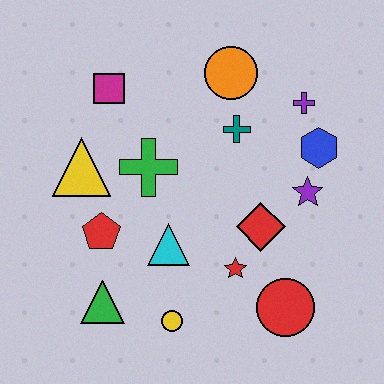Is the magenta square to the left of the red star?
Yes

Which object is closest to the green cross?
The yellow triangle is closest to the green cross.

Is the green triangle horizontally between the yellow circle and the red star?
No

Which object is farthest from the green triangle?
The purple cross is farthest from the green triangle.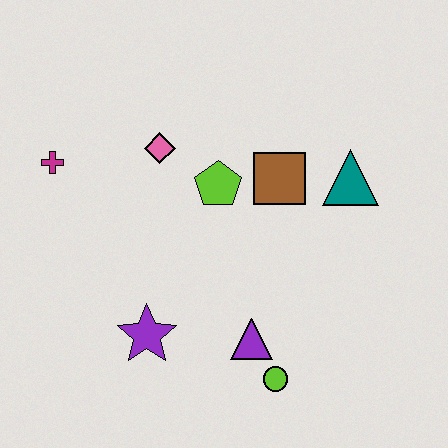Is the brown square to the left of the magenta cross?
No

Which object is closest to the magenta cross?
The pink diamond is closest to the magenta cross.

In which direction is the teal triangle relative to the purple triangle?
The teal triangle is above the purple triangle.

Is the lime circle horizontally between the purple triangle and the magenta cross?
No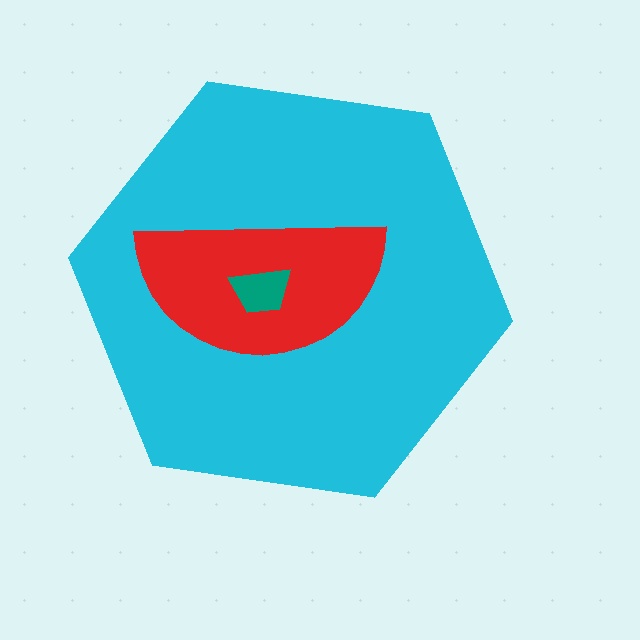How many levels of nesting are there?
3.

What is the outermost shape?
The cyan hexagon.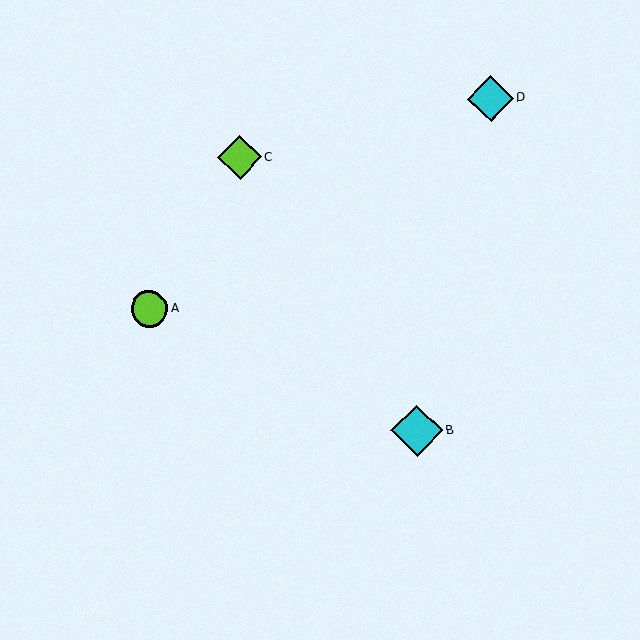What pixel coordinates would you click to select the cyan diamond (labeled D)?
Click at (490, 98) to select the cyan diamond D.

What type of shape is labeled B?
Shape B is a cyan diamond.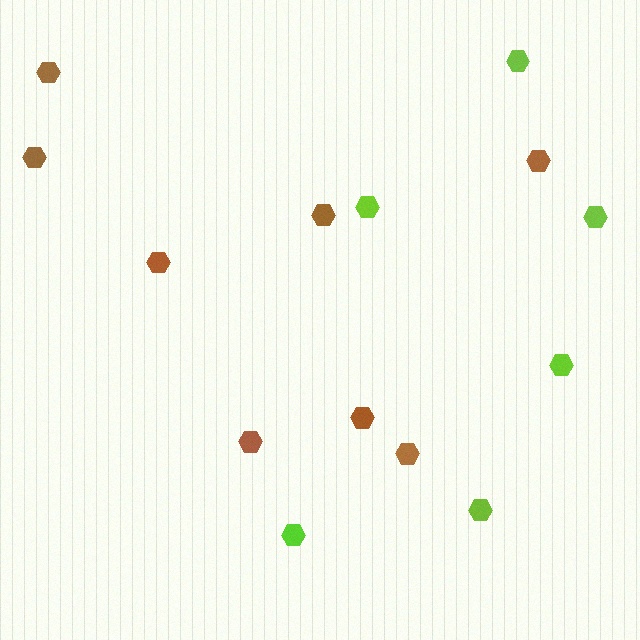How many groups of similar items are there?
There are 2 groups: one group of brown hexagons (8) and one group of lime hexagons (6).